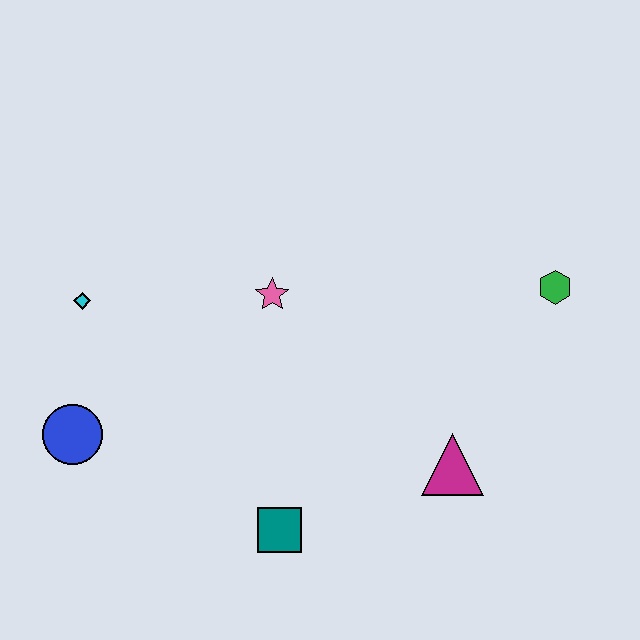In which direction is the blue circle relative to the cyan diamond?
The blue circle is below the cyan diamond.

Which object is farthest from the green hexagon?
The blue circle is farthest from the green hexagon.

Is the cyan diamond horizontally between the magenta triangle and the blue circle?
Yes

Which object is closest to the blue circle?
The cyan diamond is closest to the blue circle.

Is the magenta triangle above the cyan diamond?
No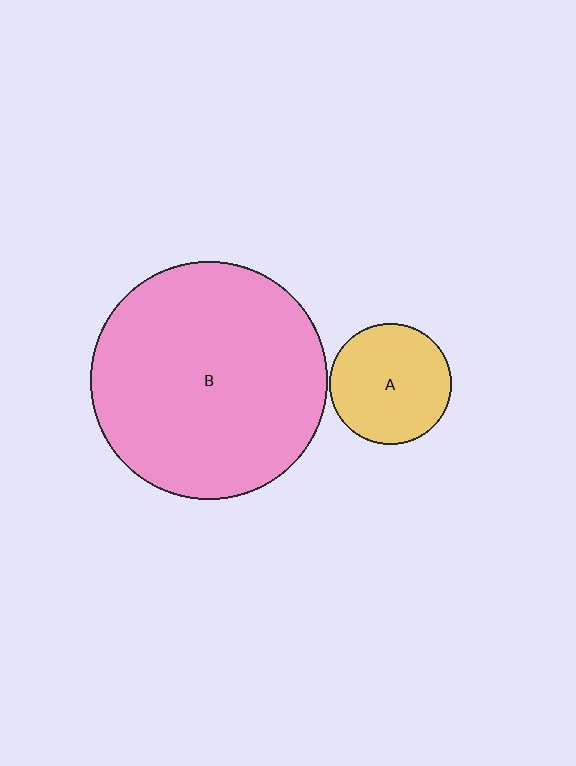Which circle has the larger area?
Circle B (pink).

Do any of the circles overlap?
No, none of the circles overlap.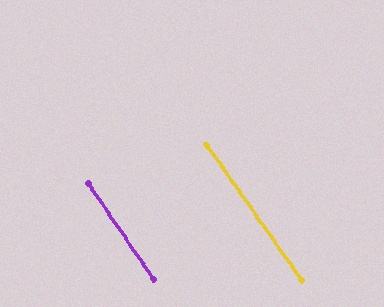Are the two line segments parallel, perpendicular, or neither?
Parallel — their directions differ by only 1.1°.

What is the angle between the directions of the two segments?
Approximately 1 degree.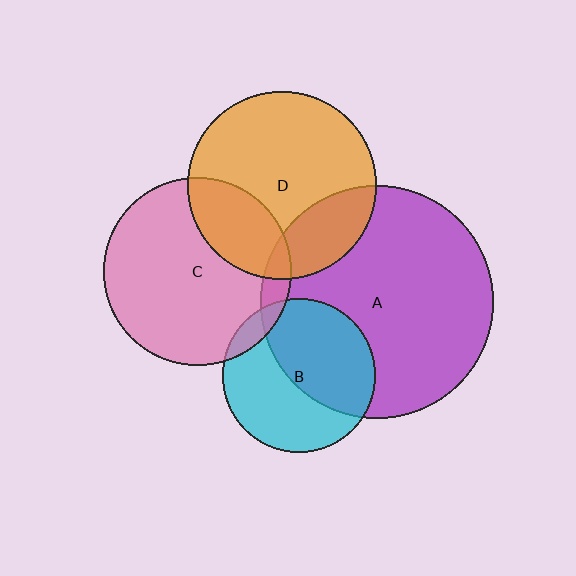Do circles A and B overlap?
Yes.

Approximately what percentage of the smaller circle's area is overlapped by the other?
Approximately 50%.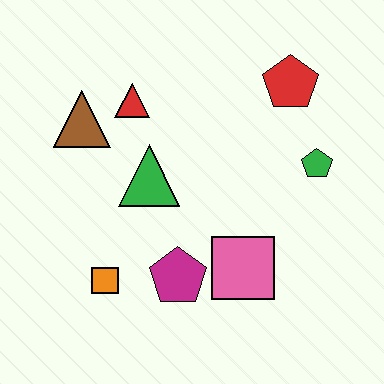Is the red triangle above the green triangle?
Yes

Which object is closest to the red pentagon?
The green pentagon is closest to the red pentagon.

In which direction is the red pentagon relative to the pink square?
The red pentagon is above the pink square.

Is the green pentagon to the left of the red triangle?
No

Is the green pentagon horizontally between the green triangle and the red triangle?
No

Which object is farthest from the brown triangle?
The green pentagon is farthest from the brown triangle.